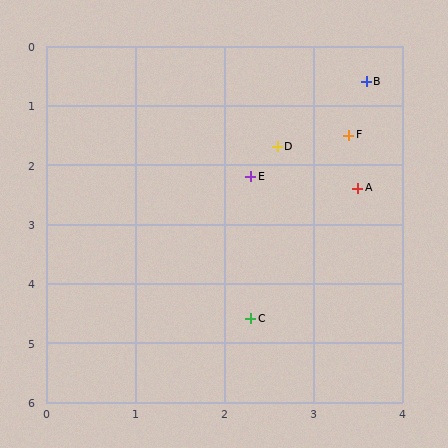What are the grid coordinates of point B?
Point B is at approximately (3.6, 0.6).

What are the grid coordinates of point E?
Point E is at approximately (2.3, 2.2).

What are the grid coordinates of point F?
Point F is at approximately (3.4, 1.5).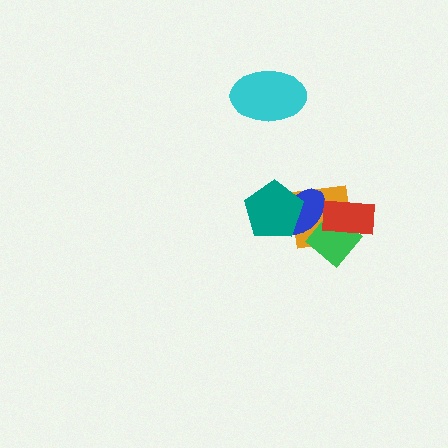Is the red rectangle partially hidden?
No, no other shape covers it.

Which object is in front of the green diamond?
The red rectangle is in front of the green diamond.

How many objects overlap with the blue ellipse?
4 objects overlap with the blue ellipse.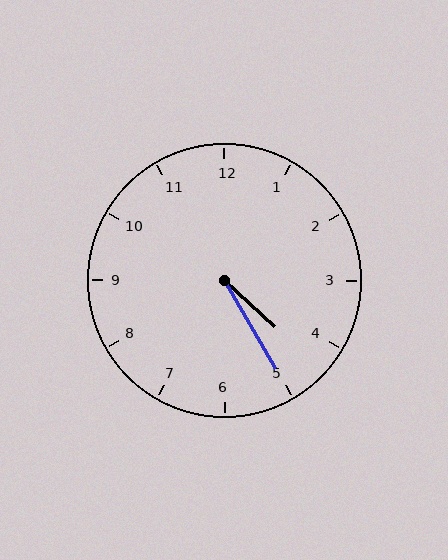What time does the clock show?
4:25.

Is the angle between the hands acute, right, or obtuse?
It is acute.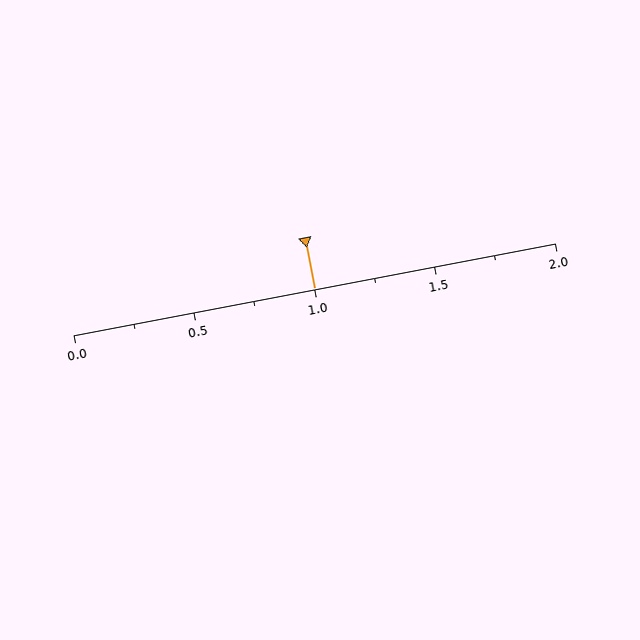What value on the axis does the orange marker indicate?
The marker indicates approximately 1.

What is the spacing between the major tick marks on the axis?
The major ticks are spaced 0.5 apart.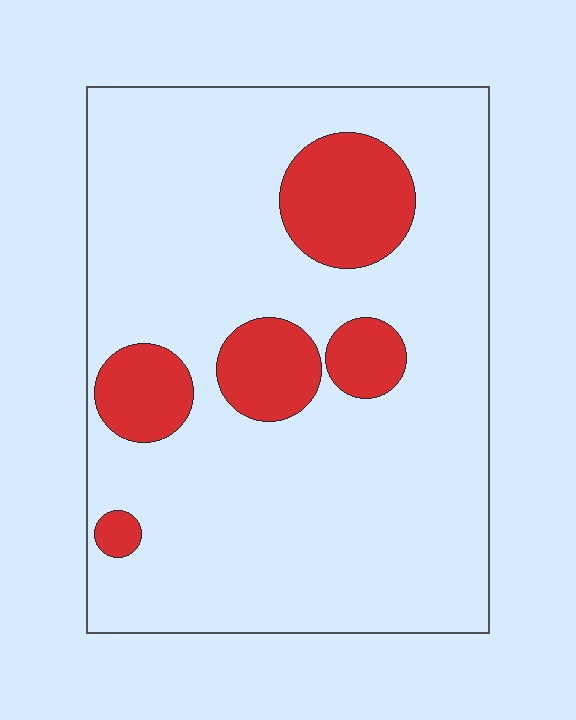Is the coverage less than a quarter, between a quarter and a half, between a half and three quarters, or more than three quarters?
Less than a quarter.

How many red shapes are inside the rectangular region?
5.